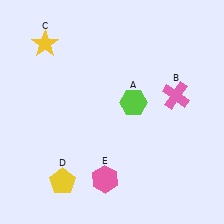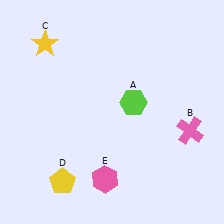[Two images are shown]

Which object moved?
The pink cross (B) moved down.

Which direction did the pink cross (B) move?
The pink cross (B) moved down.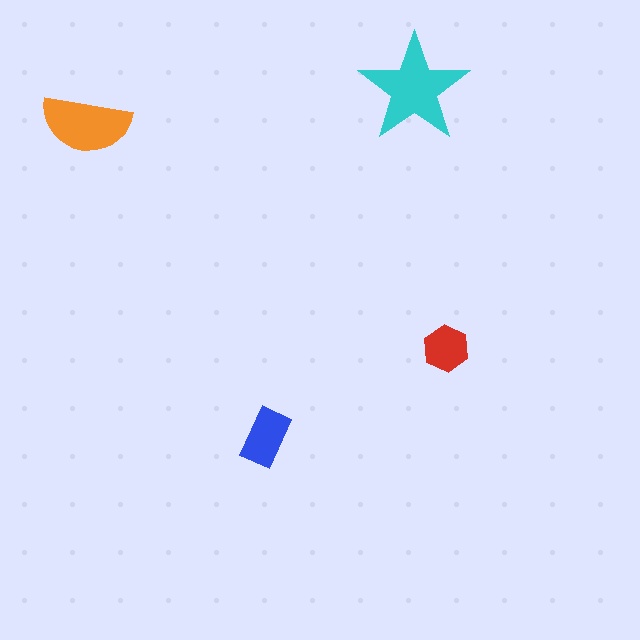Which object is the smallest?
The red hexagon.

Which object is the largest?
The cyan star.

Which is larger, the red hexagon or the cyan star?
The cyan star.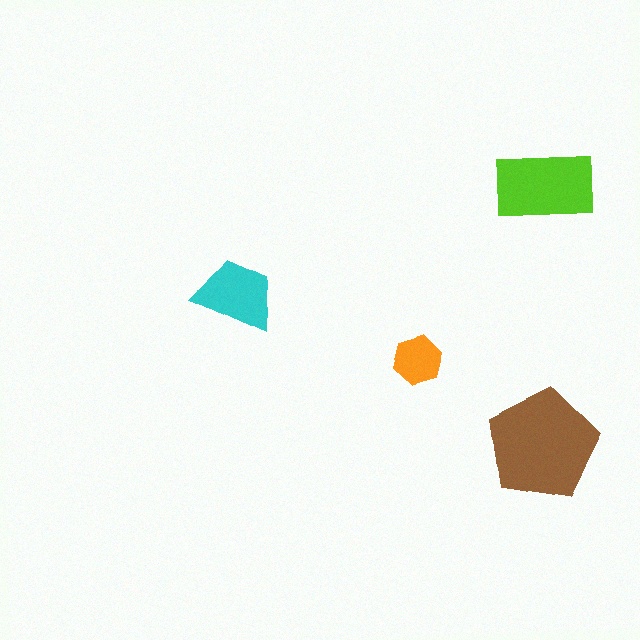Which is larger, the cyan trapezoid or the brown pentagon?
The brown pentagon.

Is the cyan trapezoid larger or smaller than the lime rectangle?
Smaller.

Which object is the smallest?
The orange hexagon.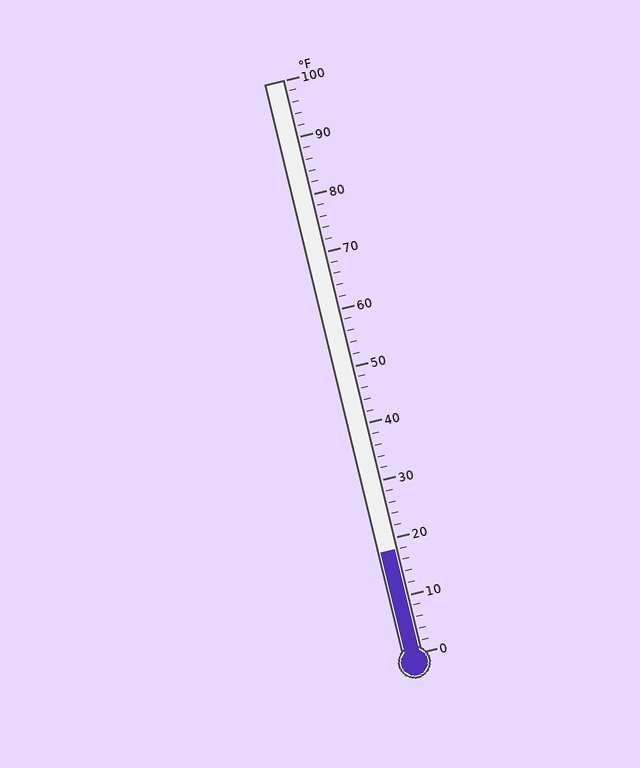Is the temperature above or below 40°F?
The temperature is below 40°F.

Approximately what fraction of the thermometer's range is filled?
The thermometer is filled to approximately 20% of its range.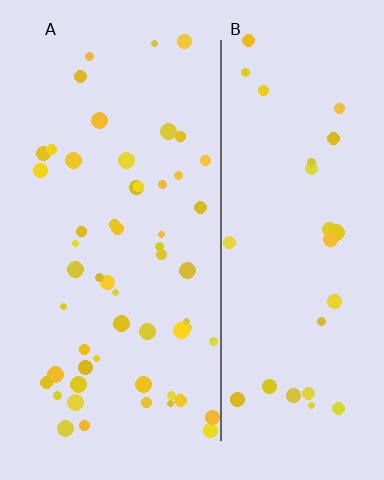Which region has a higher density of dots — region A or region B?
A (the left).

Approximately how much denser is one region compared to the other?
Approximately 1.9× — region A over region B.